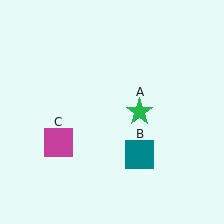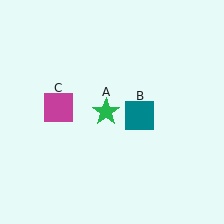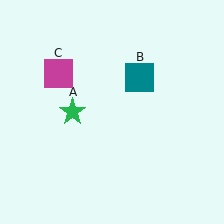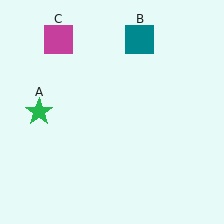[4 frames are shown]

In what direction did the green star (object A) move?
The green star (object A) moved left.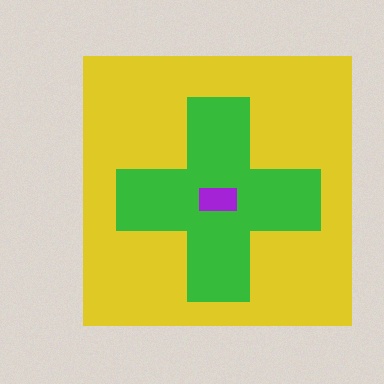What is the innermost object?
The purple rectangle.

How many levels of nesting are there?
3.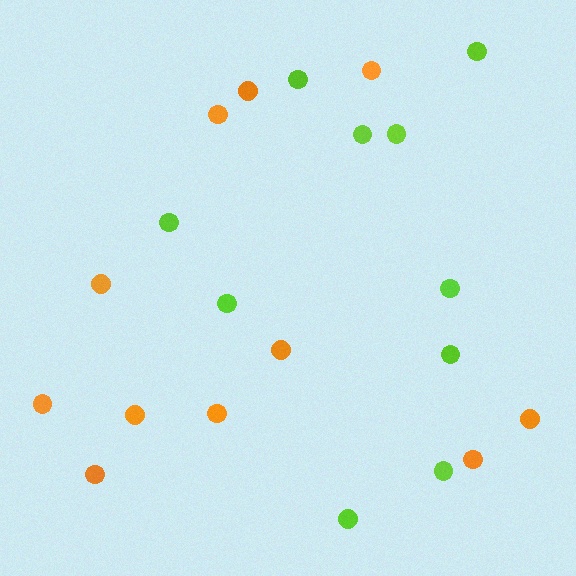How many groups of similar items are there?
There are 2 groups: one group of orange circles (11) and one group of lime circles (10).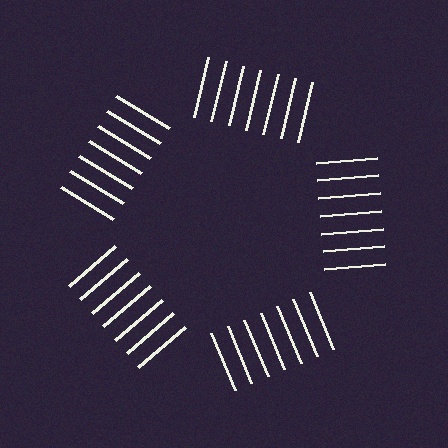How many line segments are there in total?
35 — 7 along each of the 5 edges.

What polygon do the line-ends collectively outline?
An illusory pentagon — the line segments terminate on its edges but no continuous stroke is drawn.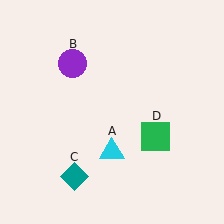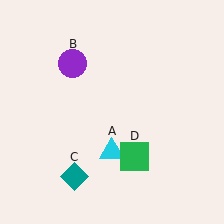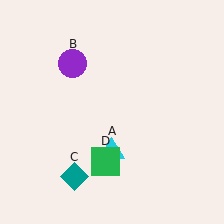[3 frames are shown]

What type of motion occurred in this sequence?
The green square (object D) rotated clockwise around the center of the scene.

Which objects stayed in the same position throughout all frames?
Cyan triangle (object A) and purple circle (object B) and teal diamond (object C) remained stationary.